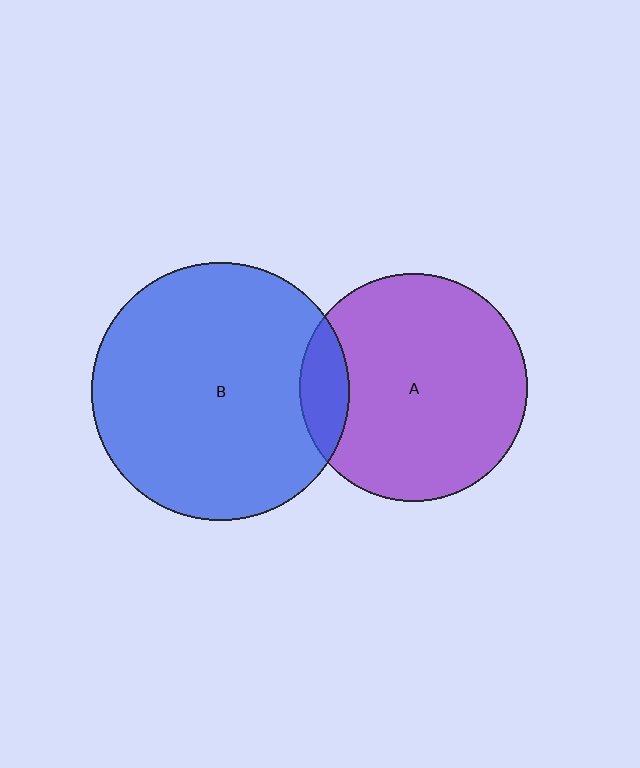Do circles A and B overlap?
Yes.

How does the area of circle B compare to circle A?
Approximately 1.3 times.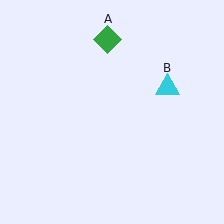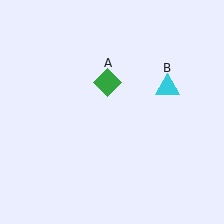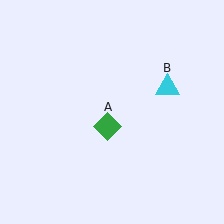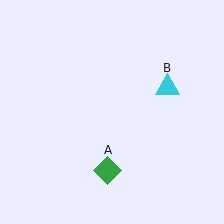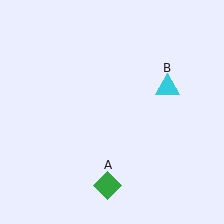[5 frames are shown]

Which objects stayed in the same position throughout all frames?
Cyan triangle (object B) remained stationary.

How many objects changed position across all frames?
1 object changed position: green diamond (object A).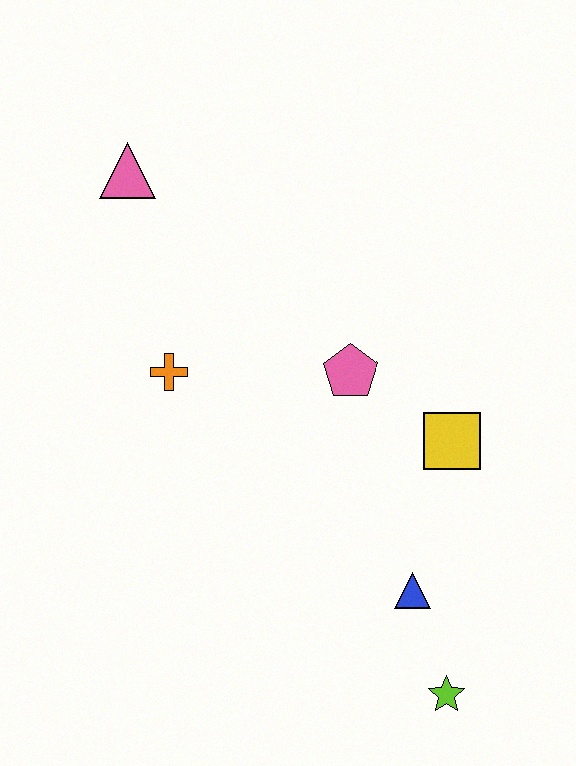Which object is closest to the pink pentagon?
The yellow square is closest to the pink pentagon.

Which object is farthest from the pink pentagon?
The lime star is farthest from the pink pentagon.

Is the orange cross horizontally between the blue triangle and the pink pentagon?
No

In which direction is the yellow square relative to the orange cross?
The yellow square is to the right of the orange cross.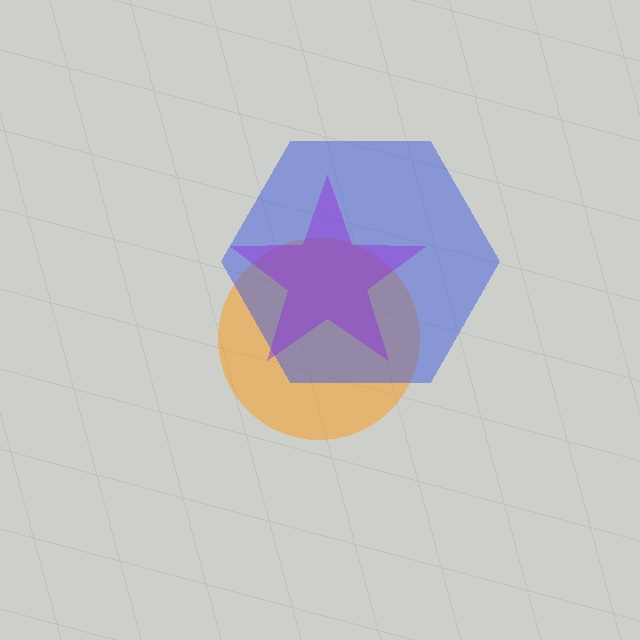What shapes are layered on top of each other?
The layered shapes are: an orange circle, a blue hexagon, a purple star.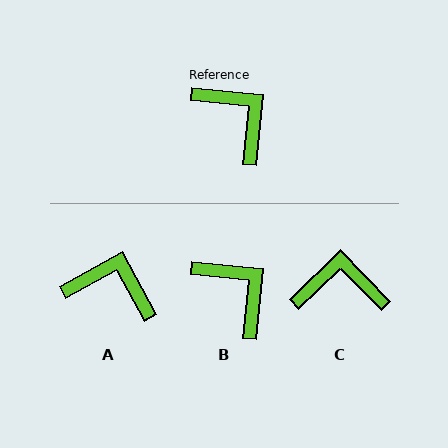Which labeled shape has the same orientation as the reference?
B.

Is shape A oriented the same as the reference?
No, it is off by about 34 degrees.